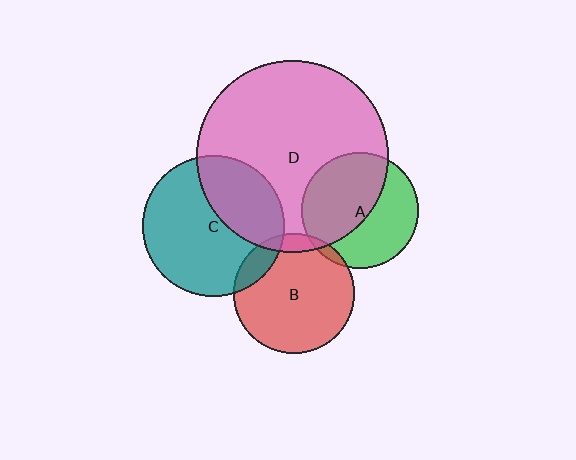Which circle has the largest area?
Circle D (pink).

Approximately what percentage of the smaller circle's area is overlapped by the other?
Approximately 10%.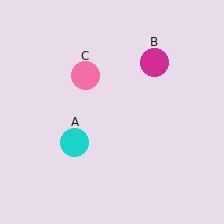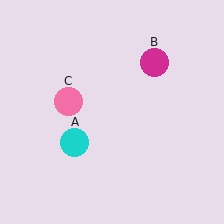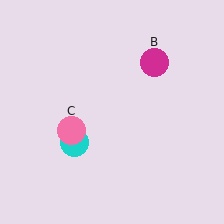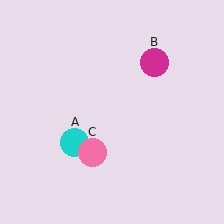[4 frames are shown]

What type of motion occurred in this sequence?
The pink circle (object C) rotated counterclockwise around the center of the scene.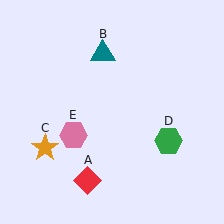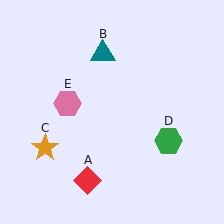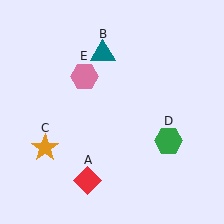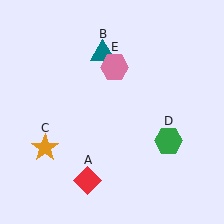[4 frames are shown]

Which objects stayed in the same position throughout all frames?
Red diamond (object A) and teal triangle (object B) and orange star (object C) and green hexagon (object D) remained stationary.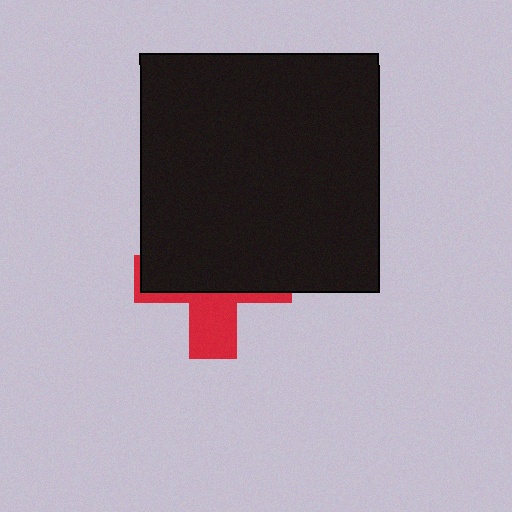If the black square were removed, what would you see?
You would see the complete red cross.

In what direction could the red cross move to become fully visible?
The red cross could move down. That would shift it out from behind the black square entirely.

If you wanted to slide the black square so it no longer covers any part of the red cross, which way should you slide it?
Slide it up — that is the most direct way to separate the two shapes.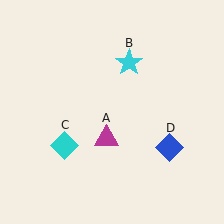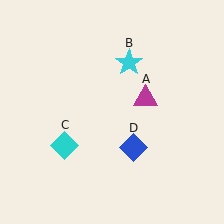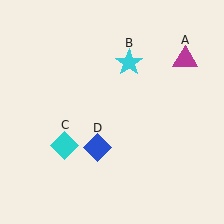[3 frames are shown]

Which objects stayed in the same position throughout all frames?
Cyan star (object B) and cyan diamond (object C) remained stationary.